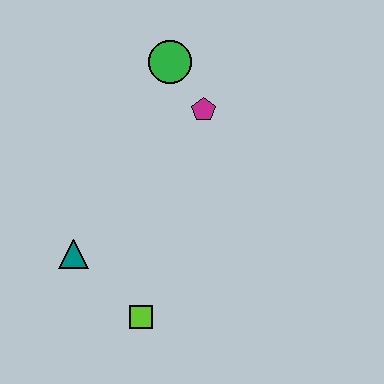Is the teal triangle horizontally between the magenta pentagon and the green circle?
No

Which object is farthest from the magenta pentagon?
The lime square is farthest from the magenta pentagon.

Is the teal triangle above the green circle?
No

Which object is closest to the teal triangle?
The lime square is closest to the teal triangle.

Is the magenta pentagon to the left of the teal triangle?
No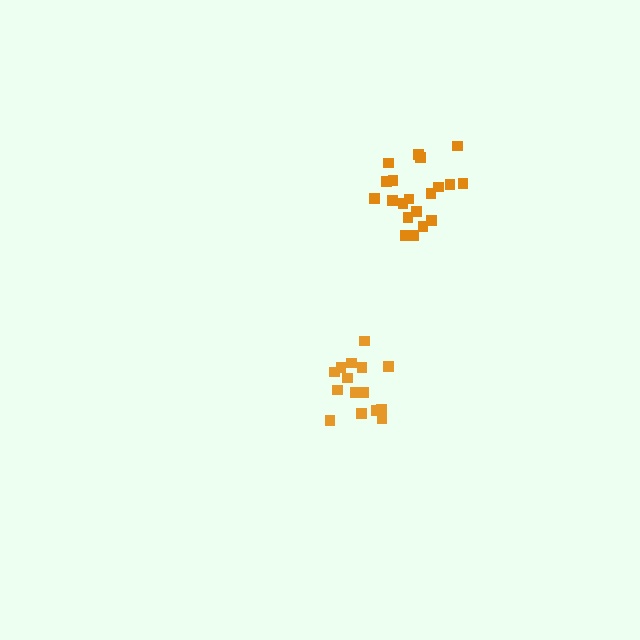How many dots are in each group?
Group 1: 15 dots, Group 2: 20 dots (35 total).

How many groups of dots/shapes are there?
There are 2 groups.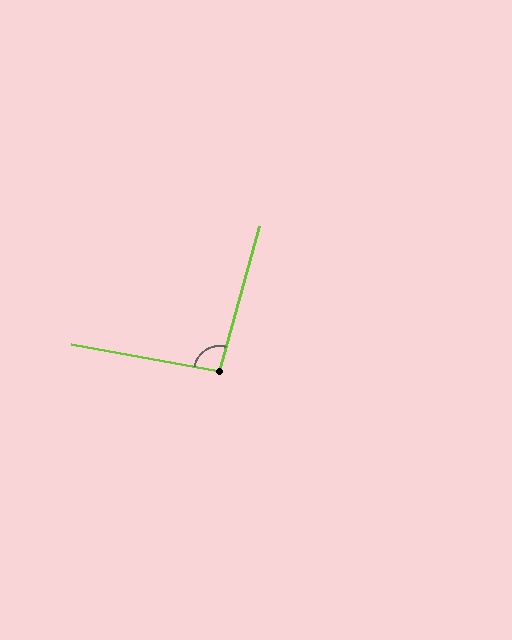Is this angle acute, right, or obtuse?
It is obtuse.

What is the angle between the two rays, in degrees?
Approximately 95 degrees.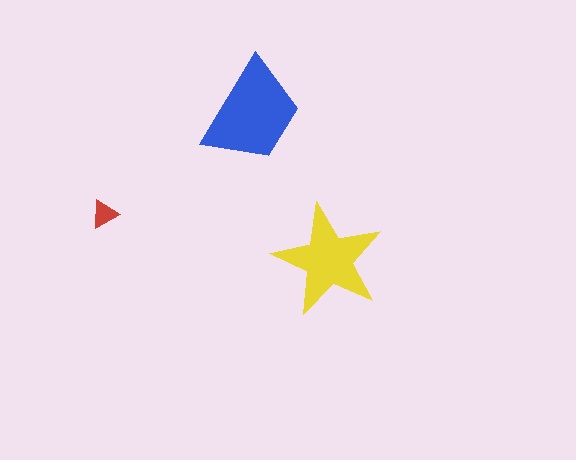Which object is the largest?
The blue trapezoid.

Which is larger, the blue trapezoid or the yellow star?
The blue trapezoid.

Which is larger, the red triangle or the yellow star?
The yellow star.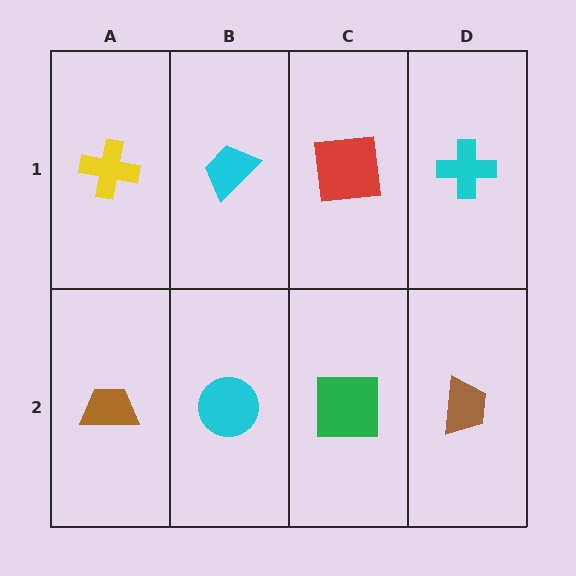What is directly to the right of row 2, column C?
A brown trapezoid.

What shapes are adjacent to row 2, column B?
A cyan trapezoid (row 1, column B), a brown trapezoid (row 2, column A), a green square (row 2, column C).